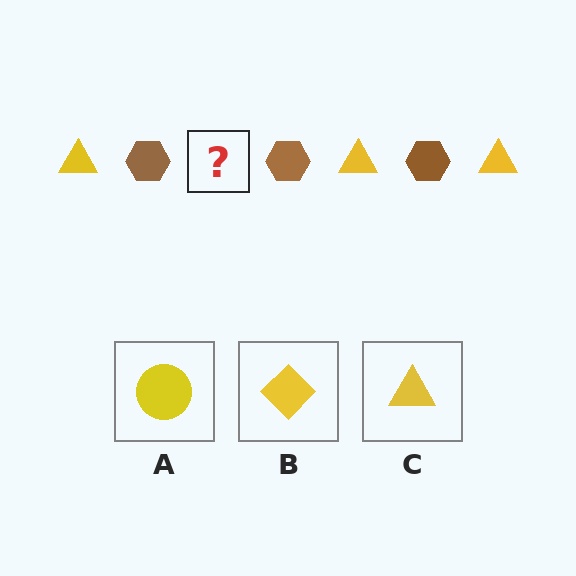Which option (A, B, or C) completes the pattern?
C.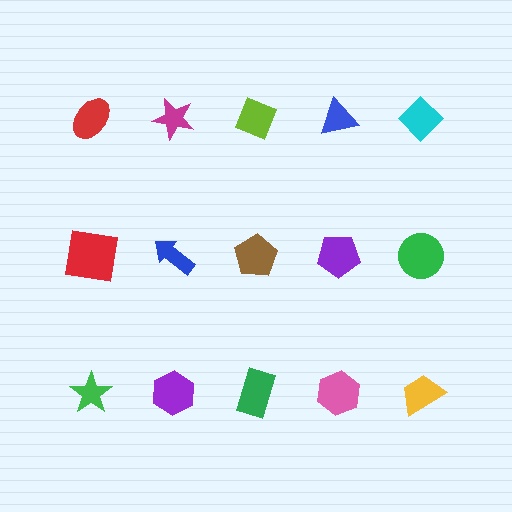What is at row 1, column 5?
A cyan diamond.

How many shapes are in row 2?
5 shapes.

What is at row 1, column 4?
A blue triangle.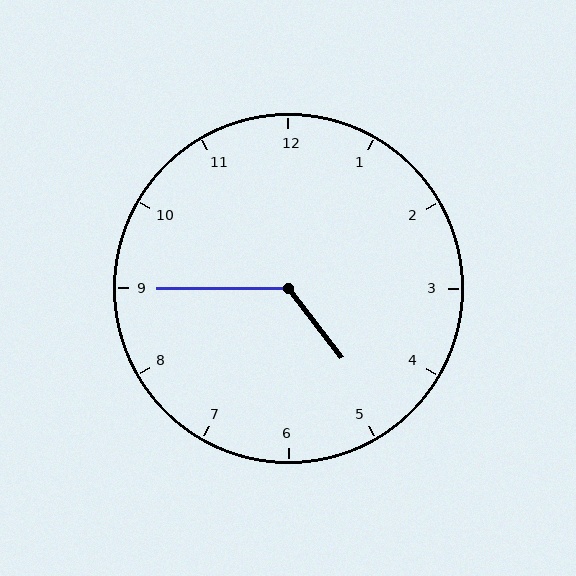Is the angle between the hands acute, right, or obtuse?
It is obtuse.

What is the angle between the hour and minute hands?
Approximately 128 degrees.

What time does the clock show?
4:45.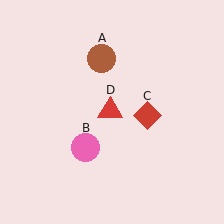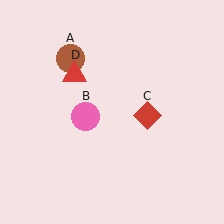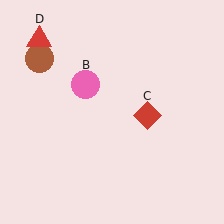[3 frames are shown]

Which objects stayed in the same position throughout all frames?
Red diamond (object C) remained stationary.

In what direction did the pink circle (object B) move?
The pink circle (object B) moved up.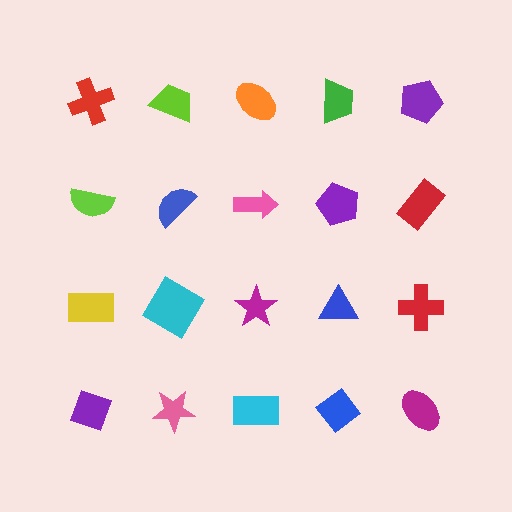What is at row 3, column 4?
A blue triangle.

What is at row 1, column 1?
A red cross.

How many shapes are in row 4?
5 shapes.